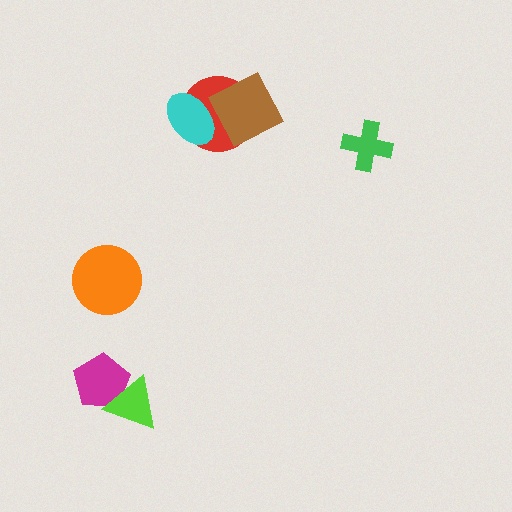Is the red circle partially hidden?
Yes, it is partially covered by another shape.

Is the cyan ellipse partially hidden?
No, no other shape covers it.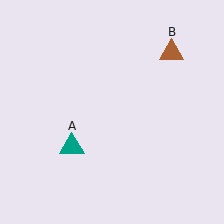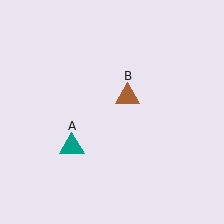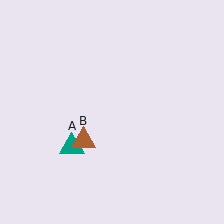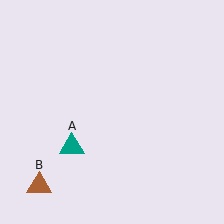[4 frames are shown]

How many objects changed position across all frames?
1 object changed position: brown triangle (object B).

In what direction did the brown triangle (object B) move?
The brown triangle (object B) moved down and to the left.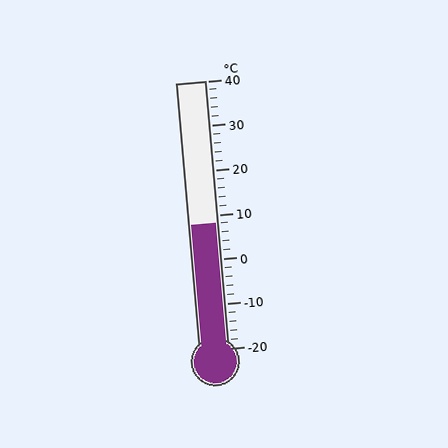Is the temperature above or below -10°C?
The temperature is above -10°C.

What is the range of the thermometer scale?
The thermometer scale ranges from -20°C to 40°C.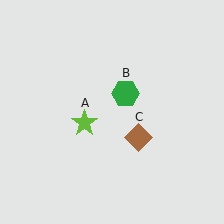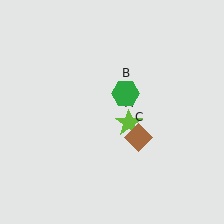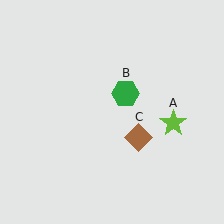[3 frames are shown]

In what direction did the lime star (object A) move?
The lime star (object A) moved right.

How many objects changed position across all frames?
1 object changed position: lime star (object A).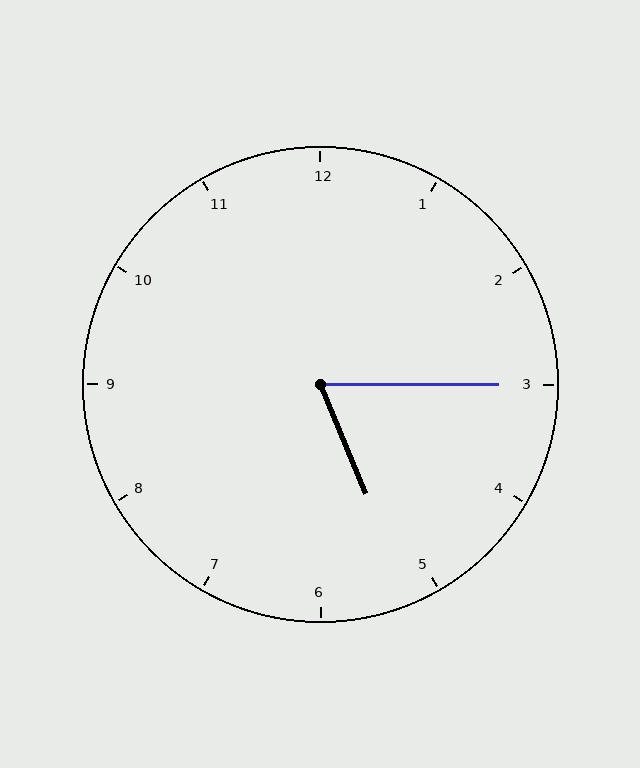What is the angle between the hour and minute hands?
Approximately 68 degrees.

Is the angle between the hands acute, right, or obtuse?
It is acute.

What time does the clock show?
5:15.